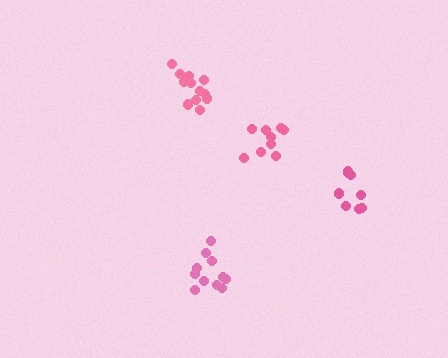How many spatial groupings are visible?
There are 4 spatial groupings.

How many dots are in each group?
Group 1: 10 dots, Group 2: 8 dots, Group 3: 11 dots, Group 4: 12 dots (41 total).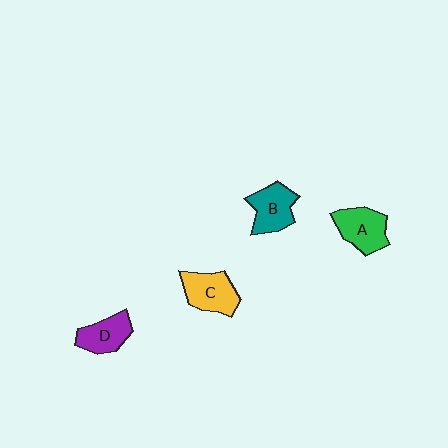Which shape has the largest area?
Shape C (yellow).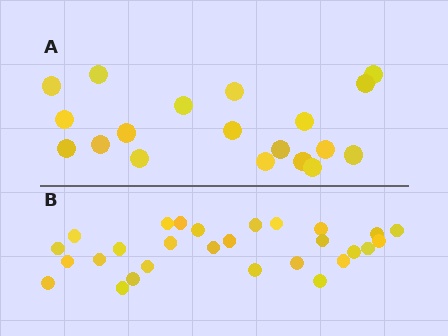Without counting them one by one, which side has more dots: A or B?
Region B (the bottom region) has more dots.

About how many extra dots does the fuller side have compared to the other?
Region B has roughly 8 or so more dots than region A.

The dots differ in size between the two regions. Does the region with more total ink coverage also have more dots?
No. Region A has more total ink coverage because its dots are larger, but region B actually contains more individual dots. Total area can be misleading — the number of items is what matters here.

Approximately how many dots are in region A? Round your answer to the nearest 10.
About 20 dots. (The exact count is 19, which rounds to 20.)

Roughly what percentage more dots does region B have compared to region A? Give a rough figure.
About 45% more.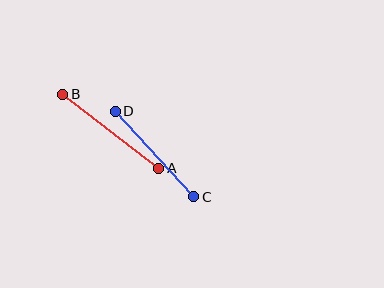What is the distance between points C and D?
The distance is approximately 116 pixels.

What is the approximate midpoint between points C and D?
The midpoint is at approximately (154, 154) pixels.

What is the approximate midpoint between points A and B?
The midpoint is at approximately (111, 131) pixels.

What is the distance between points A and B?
The distance is approximately 121 pixels.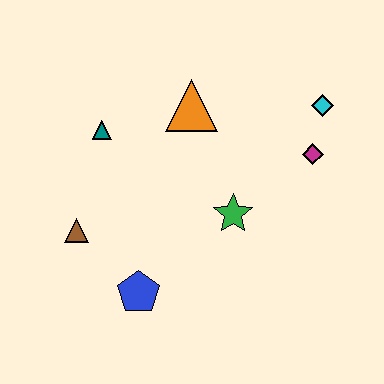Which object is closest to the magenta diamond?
The cyan diamond is closest to the magenta diamond.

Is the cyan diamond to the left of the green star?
No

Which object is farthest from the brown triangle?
The cyan diamond is farthest from the brown triangle.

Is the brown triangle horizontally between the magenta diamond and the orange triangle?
No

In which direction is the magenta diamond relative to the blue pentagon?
The magenta diamond is to the right of the blue pentagon.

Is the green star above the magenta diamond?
No